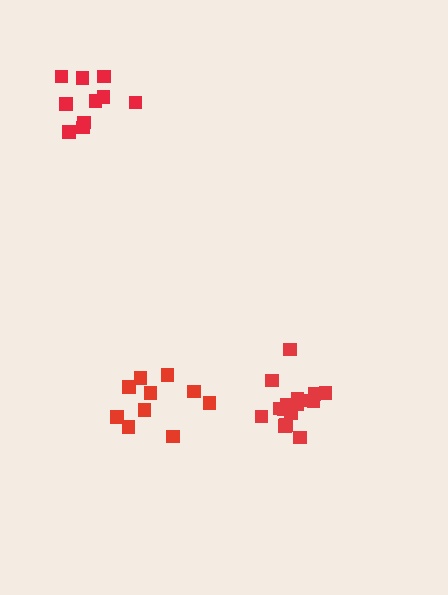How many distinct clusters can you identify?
There are 3 distinct clusters.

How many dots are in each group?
Group 1: 16 dots, Group 2: 10 dots, Group 3: 10 dots (36 total).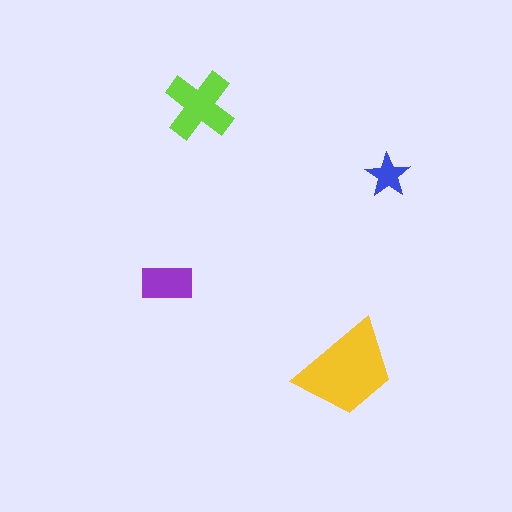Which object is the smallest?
The blue star.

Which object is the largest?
The yellow trapezoid.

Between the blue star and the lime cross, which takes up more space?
The lime cross.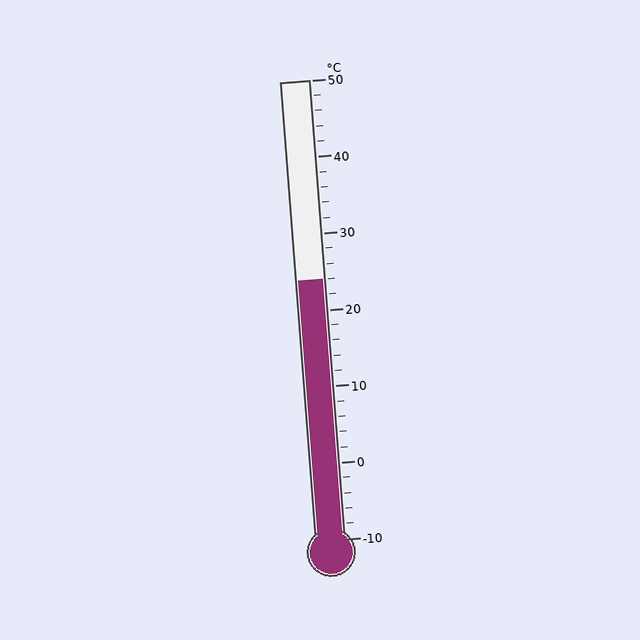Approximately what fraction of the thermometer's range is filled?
The thermometer is filled to approximately 55% of its range.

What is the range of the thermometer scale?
The thermometer scale ranges from -10°C to 50°C.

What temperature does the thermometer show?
The thermometer shows approximately 24°C.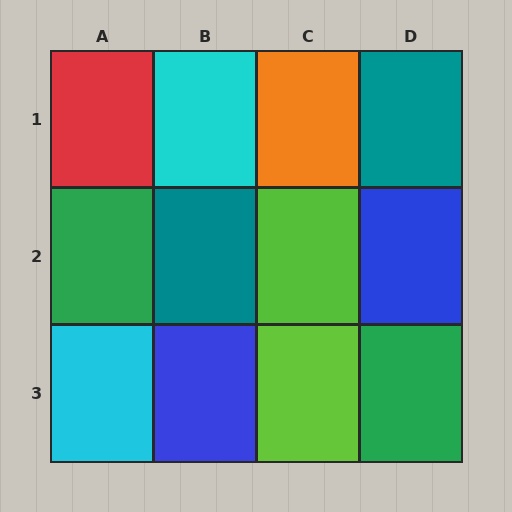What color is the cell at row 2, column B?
Teal.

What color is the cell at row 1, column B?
Cyan.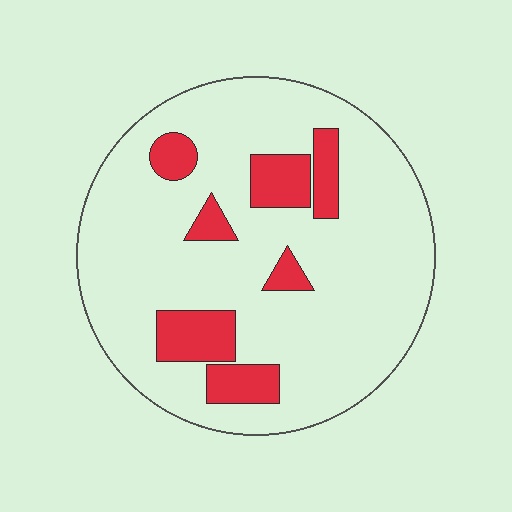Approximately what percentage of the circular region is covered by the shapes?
Approximately 15%.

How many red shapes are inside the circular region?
7.